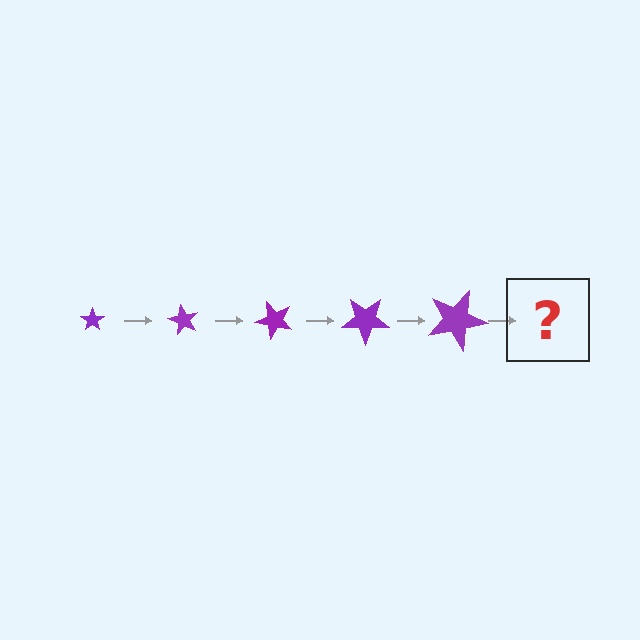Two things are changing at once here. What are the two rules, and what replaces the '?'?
The two rules are that the star grows larger each step and it rotates 60 degrees each step. The '?' should be a star, larger than the previous one and rotated 300 degrees from the start.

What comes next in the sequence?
The next element should be a star, larger than the previous one and rotated 300 degrees from the start.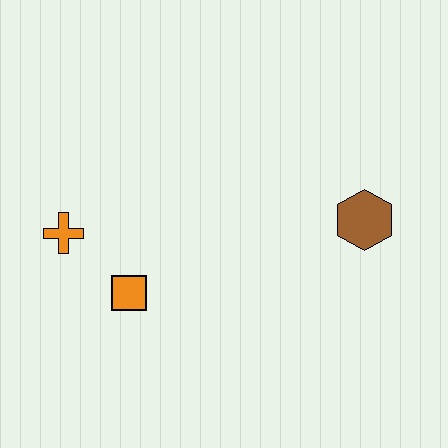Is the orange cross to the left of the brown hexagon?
Yes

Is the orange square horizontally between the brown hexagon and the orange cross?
Yes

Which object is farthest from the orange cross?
The brown hexagon is farthest from the orange cross.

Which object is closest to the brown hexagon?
The orange square is closest to the brown hexagon.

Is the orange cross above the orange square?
Yes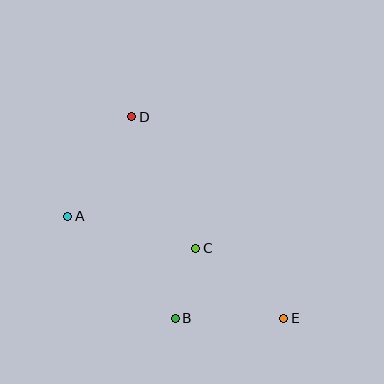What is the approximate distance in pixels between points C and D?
The distance between C and D is approximately 146 pixels.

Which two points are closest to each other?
Points B and C are closest to each other.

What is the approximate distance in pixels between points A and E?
The distance between A and E is approximately 239 pixels.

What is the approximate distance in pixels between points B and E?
The distance between B and E is approximately 108 pixels.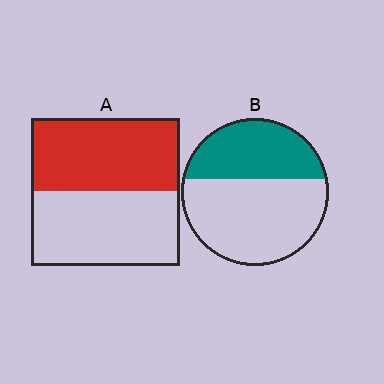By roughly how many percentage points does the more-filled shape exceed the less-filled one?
By roughly 10 percentage points (A over B).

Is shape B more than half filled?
No.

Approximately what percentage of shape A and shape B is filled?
A is approximately 50% and B is approximately 40%.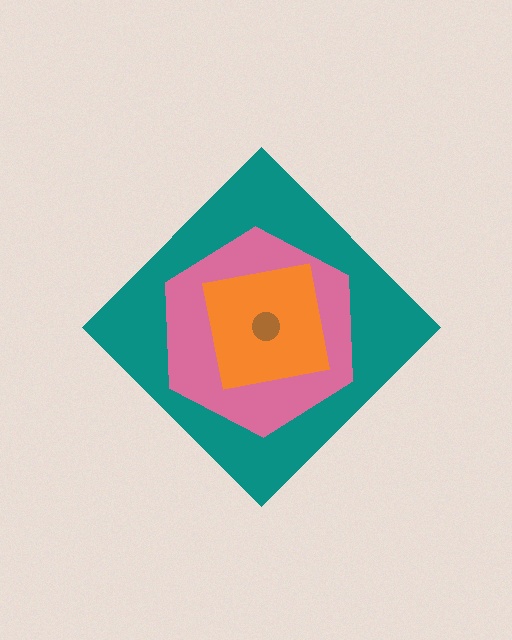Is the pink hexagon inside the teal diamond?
Yes.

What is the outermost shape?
The teal diamond.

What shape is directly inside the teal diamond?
The pink hexagon.